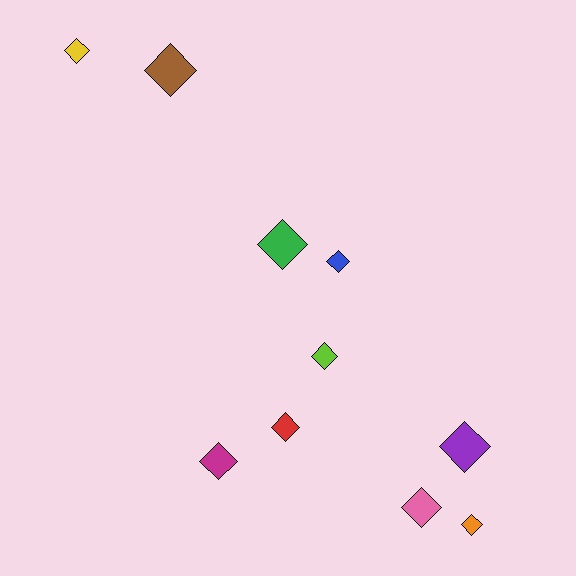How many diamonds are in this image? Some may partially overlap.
There are 10 diamonds.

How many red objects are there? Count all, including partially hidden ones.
There is 1 red object.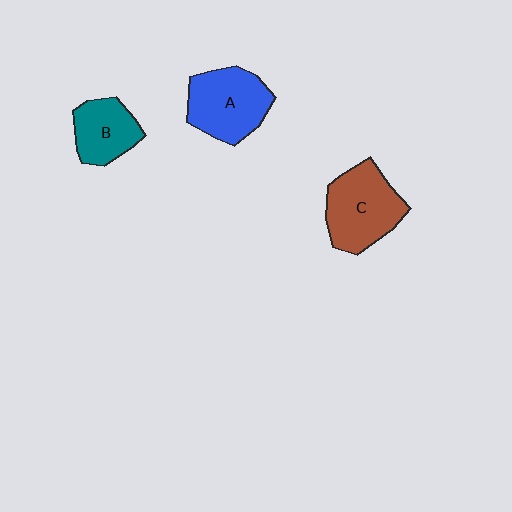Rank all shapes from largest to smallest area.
From largest to smallest: C (brown), A (blue), B (teal).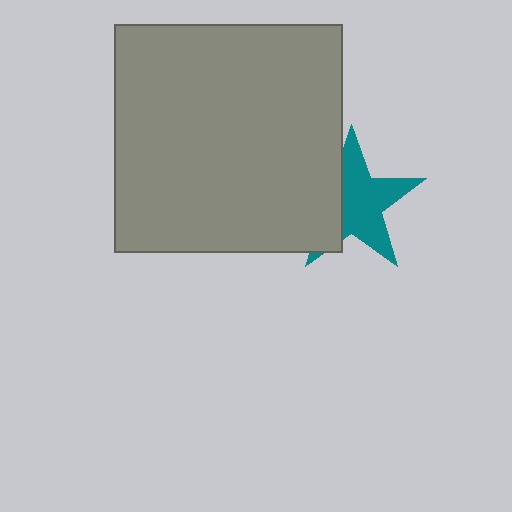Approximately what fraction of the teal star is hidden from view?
Roughly 37% of the teal star is hidden behind the gray square.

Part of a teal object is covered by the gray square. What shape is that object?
It is a star.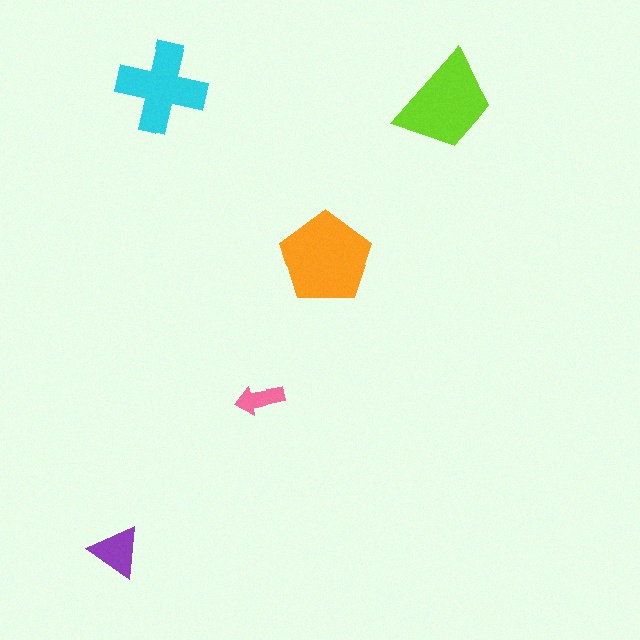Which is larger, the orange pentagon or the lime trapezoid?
The orange pentagon.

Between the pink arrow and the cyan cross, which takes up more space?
The cyan cross.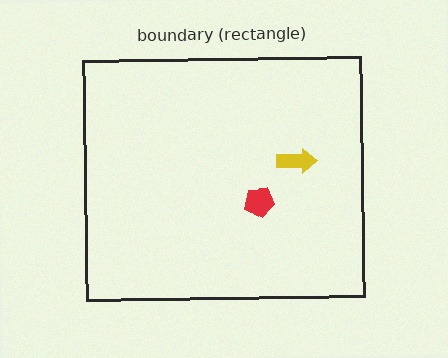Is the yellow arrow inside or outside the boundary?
Inside.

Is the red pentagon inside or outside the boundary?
Inside.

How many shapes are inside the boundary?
2 inside, 0 outside.